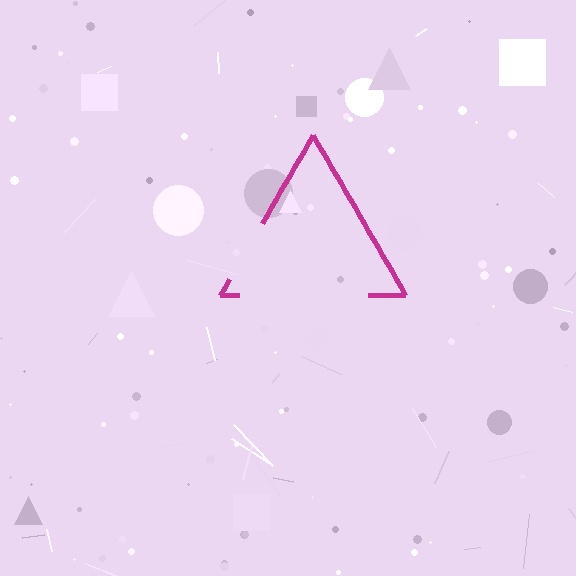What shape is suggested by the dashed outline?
The dashed outline suggests a triangle.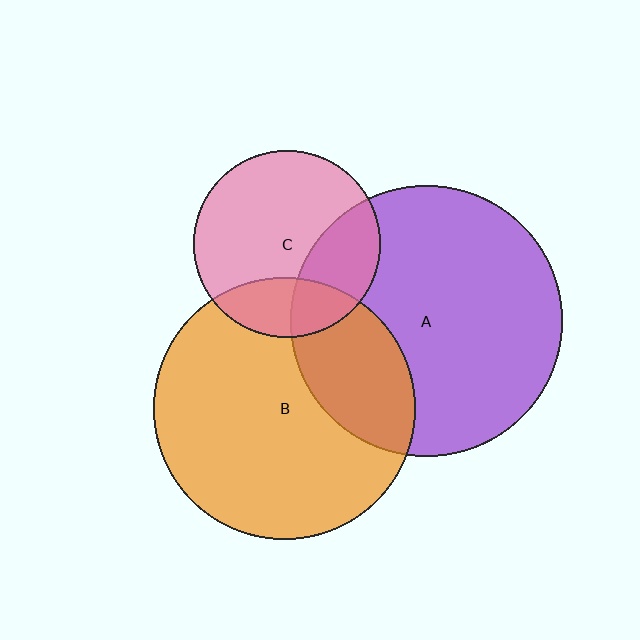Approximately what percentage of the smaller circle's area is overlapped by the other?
Approximately 30%.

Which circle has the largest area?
Circle A (purple).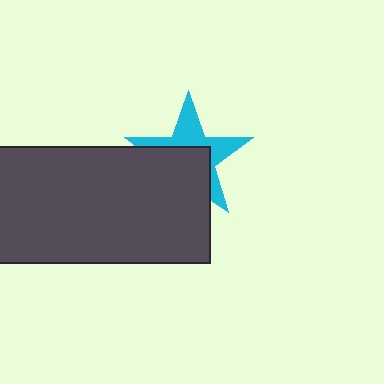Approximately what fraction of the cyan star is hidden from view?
Roughly 54% of the cyan star is hidden behind the dark gray rectangle.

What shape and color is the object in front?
The object in front is a dark gray rectangle.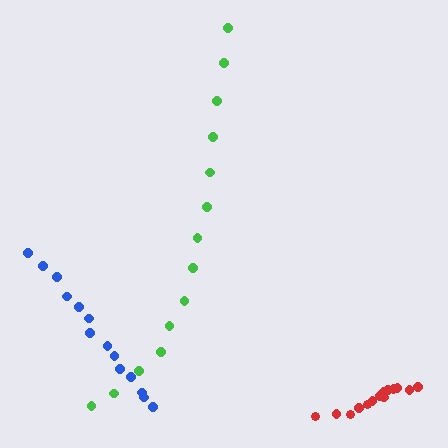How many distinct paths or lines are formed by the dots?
There are 3 distinct paths.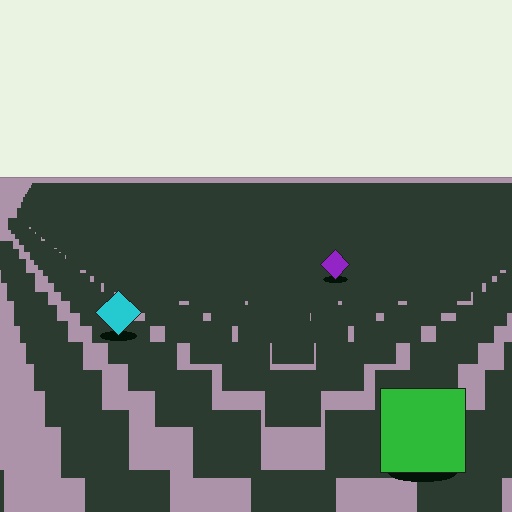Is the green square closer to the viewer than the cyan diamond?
Yes. The green square is closer — you can tell from the texture gradient: the ground texture is coarser near it.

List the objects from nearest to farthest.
From nearest to farthest: the green square, the cyan diamond, the purple diamond.